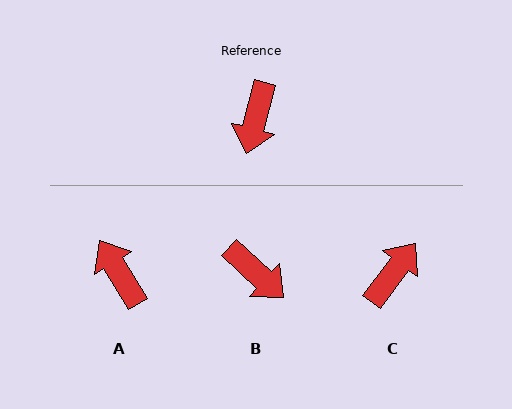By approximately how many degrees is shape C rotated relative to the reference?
Approximately 157 degrees counter-clockwise.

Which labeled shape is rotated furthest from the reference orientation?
C, about 157 degrees away.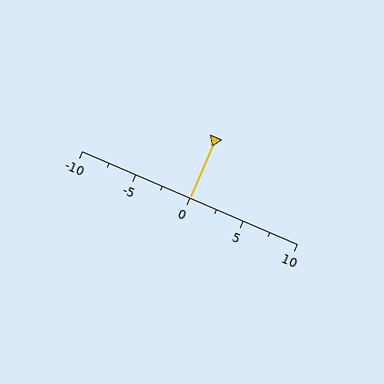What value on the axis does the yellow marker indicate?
The marker indicates approximately 0.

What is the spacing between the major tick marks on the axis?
The major ticks are spaced 5 apart.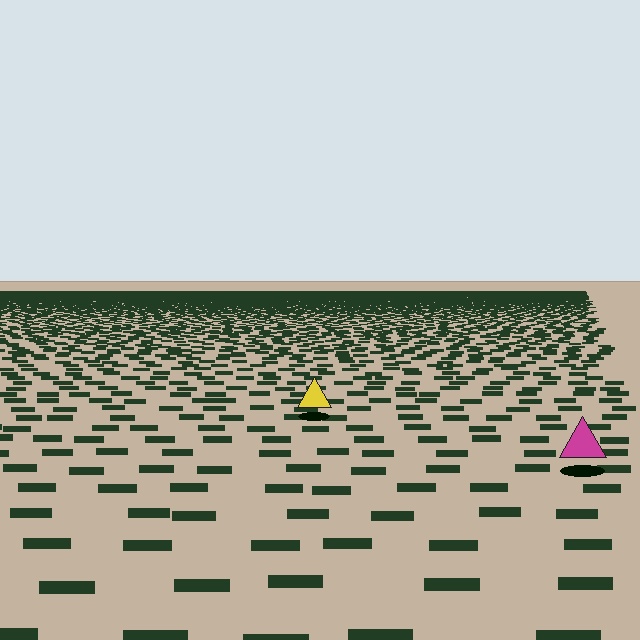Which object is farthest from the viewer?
The yellow triangle is farthest from the viewer. It appears smaller and the ground texture around it is denser.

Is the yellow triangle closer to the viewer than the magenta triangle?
No. The magenta triangle is closer — you can tell from the texture gradient: the ground texture is coarser near it.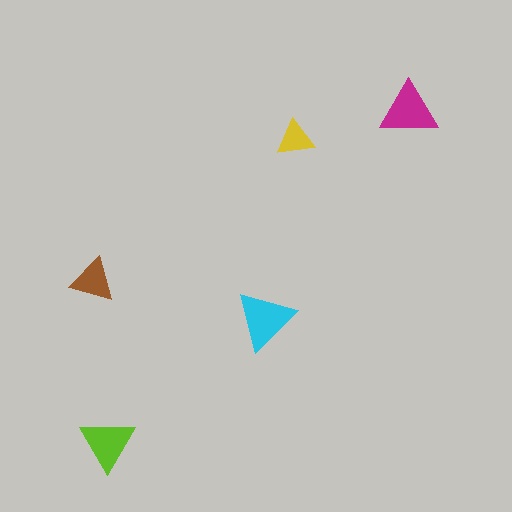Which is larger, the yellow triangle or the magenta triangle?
The magenta one.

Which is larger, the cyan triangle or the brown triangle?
The cyan one.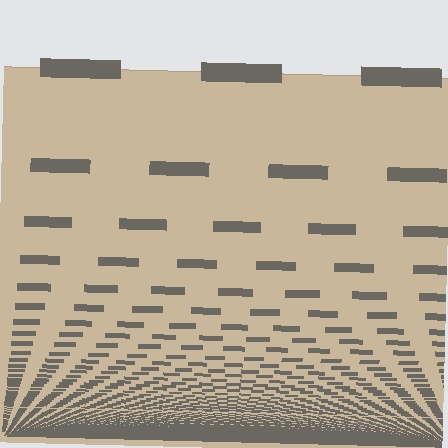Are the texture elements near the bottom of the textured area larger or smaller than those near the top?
Smaller. The gradient is inverted — elements near the bottom are smaller and denser.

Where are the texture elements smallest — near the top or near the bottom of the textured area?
Near the bottom.